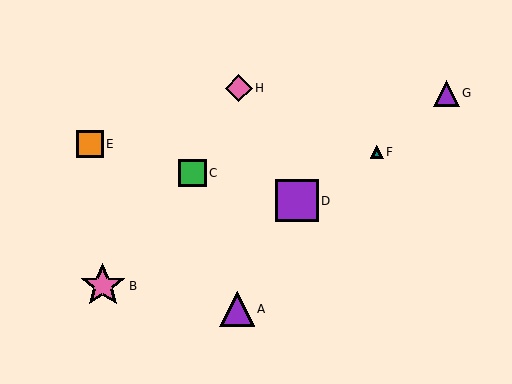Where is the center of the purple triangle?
The center of the purple triangle is at (237, 309).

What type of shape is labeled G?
Shape G is a purple triangle.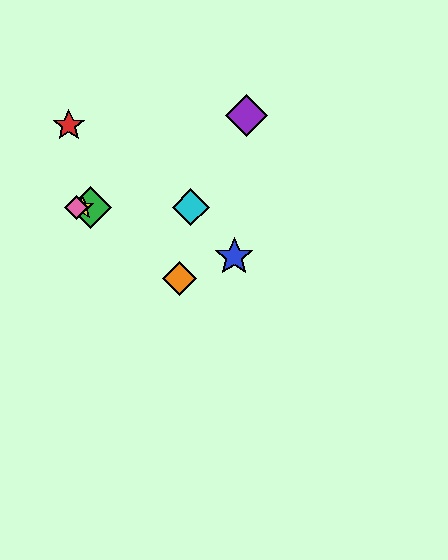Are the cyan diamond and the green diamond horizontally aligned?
Yes, both are at y≈207.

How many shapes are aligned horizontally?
4 shapes (the green diamond, the yellow star, the cyan diamond, the pink diamond) are aligned horizontally.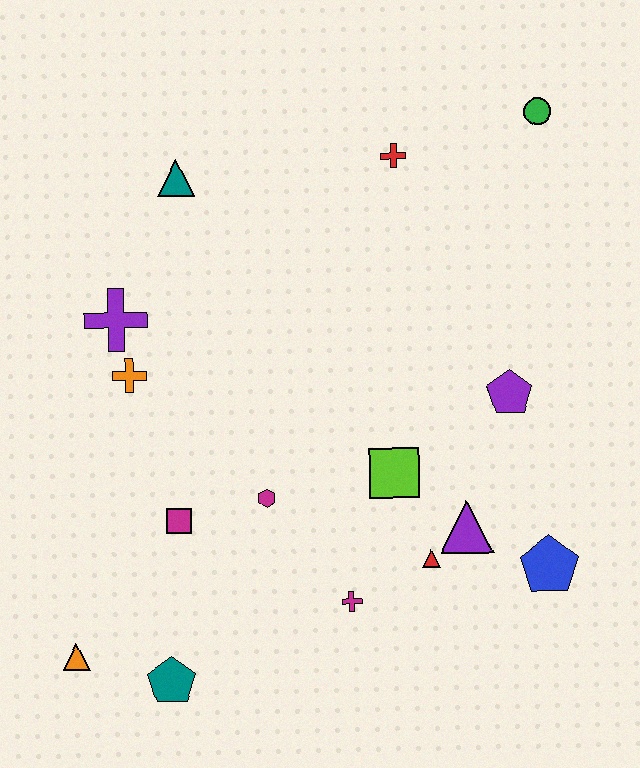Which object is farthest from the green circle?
The orange triangle is farthest from the green circle.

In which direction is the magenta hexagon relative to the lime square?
The magenta hexagon is to the left of the lime square.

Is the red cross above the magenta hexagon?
Yes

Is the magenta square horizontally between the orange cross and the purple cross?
No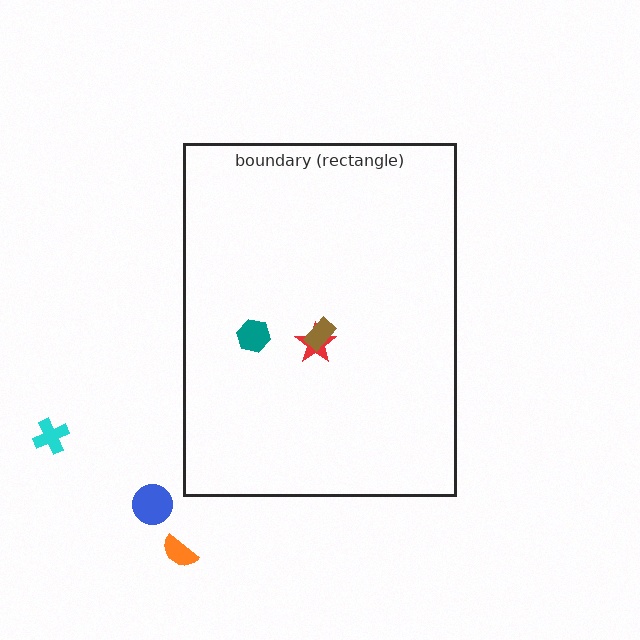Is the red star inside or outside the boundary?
Inside.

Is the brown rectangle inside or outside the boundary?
Inside.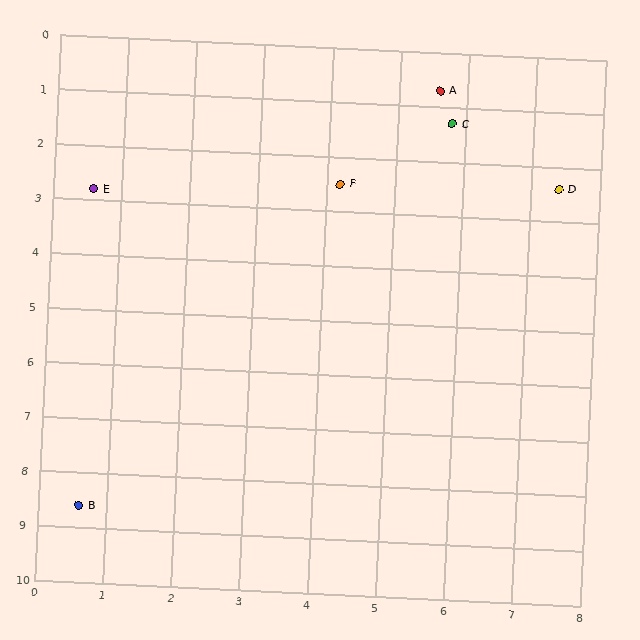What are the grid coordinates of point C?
Point C is at approximately (5.8, 1.3).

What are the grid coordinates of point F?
Point F is at approximately (4.2, 2.5).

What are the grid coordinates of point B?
Point B is at approximately (0.6, 8.6).